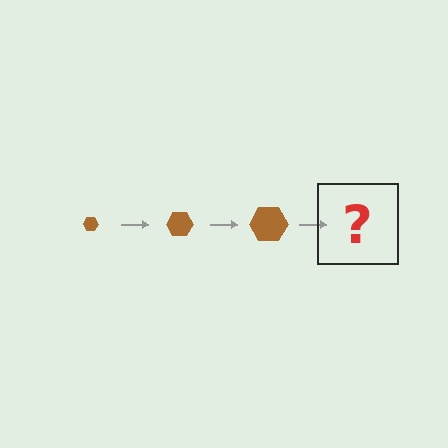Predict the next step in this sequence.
The next step is a brown hexagon, larger than the previous one.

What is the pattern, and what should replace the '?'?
The pattern is that the hexagon gets progressively larger each step. The '?' should be a brown hexagon, larger than the previous one.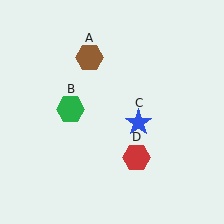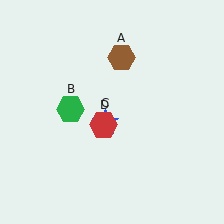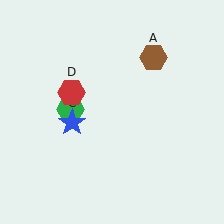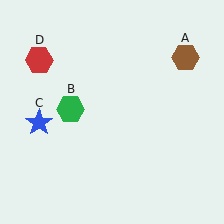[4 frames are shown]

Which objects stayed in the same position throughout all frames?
Green hexagon (object B) remained stationary.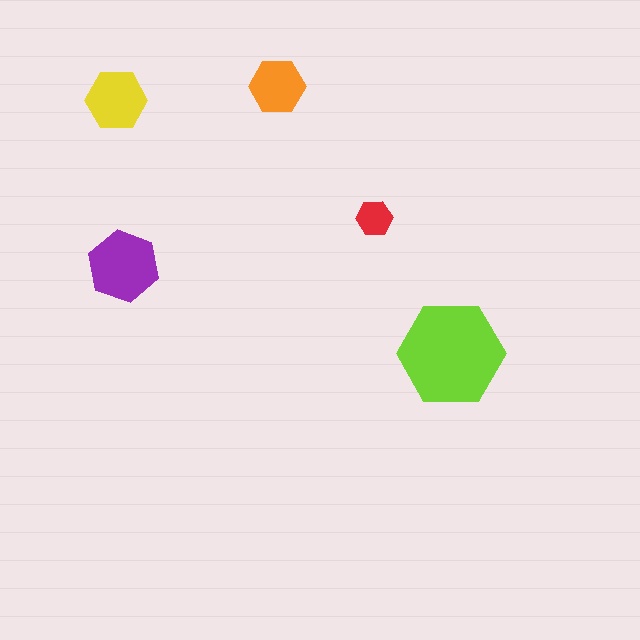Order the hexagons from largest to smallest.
the lime one, the purple one, the yellow one, the orange one, the red one.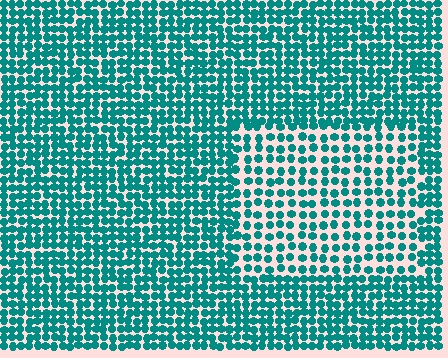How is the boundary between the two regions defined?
The boundary is defined by a change in element density (approximately 1.7x ratio). All elements are the same color, size, and shape.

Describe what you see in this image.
The image contains small teal elements arranged at two different densities. A rectangle-shaped region is visible where the elements are less densely packed than the surrounding area.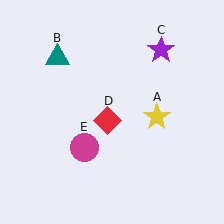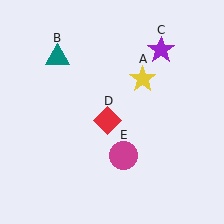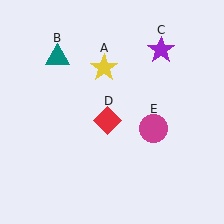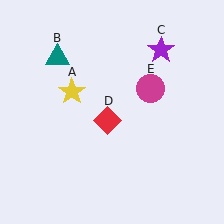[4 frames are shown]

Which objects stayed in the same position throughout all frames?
Teal triangle (object B) and purple star (object C) and red diamond (object D) remained stationary.